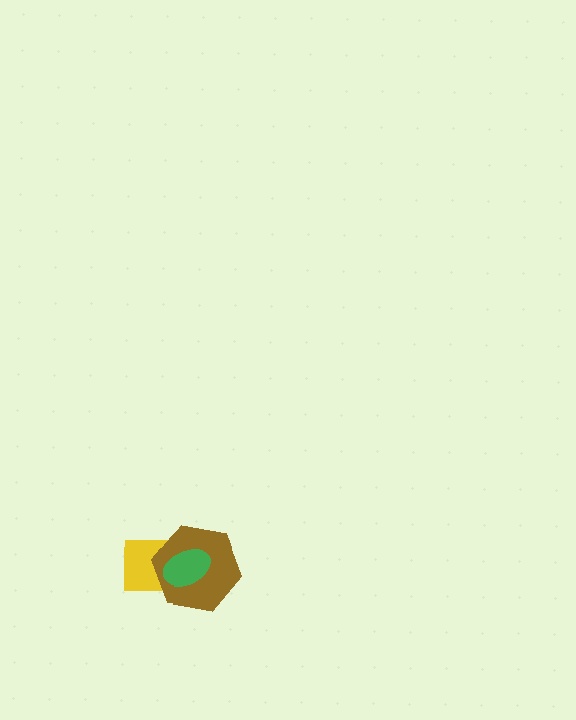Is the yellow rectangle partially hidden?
Yes, it is partially covered by another shape.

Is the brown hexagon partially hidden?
Yes, it is partially covered by another shape.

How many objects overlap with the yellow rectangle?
2 objects overlap with the yellow rectangle.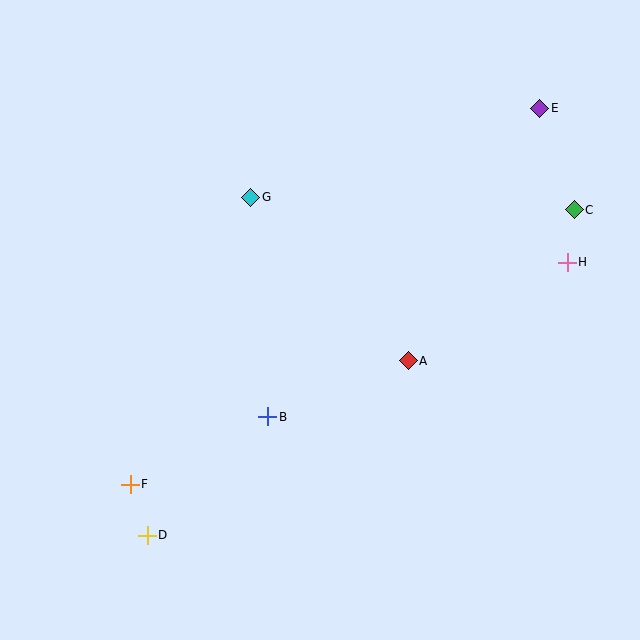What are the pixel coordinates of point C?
Point C is at (574, 210).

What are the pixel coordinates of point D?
Point D is at (147, 535).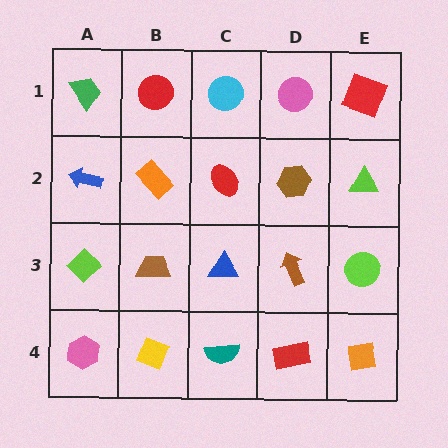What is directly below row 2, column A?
A lime diamond.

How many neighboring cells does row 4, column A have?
2.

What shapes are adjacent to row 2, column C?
A cyan circle (row 1, column C), a blue triangle (row 3, column C), an orange rectangle (row 2, column B), a brown hexagon (row 2, column D).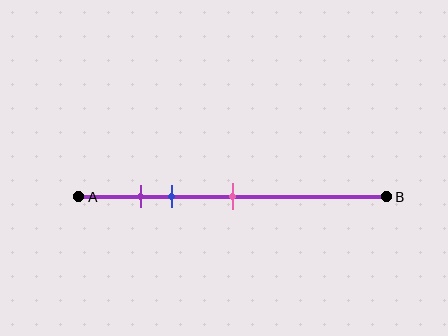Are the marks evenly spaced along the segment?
No, the marks are not evenly spaced.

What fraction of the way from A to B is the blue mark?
The blue mark is approximately 30% (0.3) of the way from A to B.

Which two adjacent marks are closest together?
The purple and blue marks are the closest adjacent pair.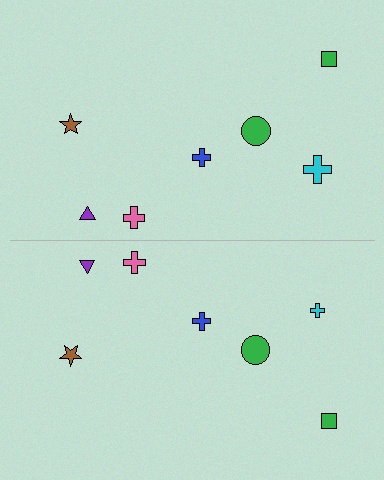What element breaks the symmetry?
The cyan cross on the bottom side has a different size than its mirror counterpart.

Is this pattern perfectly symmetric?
No, the pattern is not perfectly symmetric. The cyan cross on the bottom side has a different size than its mirror counterpart.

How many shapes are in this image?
There are 14 shapes in this image.